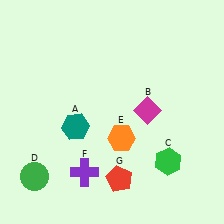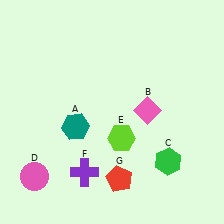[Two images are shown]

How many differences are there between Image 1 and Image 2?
There are 3 differences between the two images.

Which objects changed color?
B changed from magenta to pink. D changed from green to pink. E changed from orange to lime.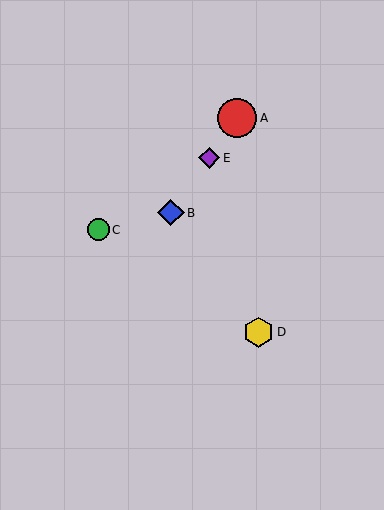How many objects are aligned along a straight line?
3 objects (A, B, E) are aligned along a straight line.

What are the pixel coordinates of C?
Object C is at (99, 230).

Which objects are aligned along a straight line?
Objects A, B, E are aligned along a straight line.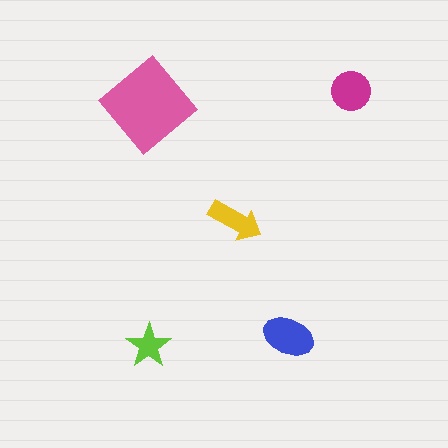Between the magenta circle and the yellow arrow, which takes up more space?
The magenta circle.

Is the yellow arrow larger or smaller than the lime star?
Larger.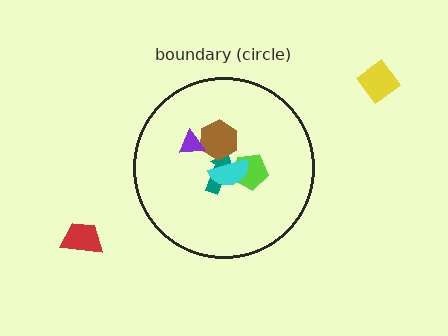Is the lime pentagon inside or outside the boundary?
Inside.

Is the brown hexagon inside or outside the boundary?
Inside.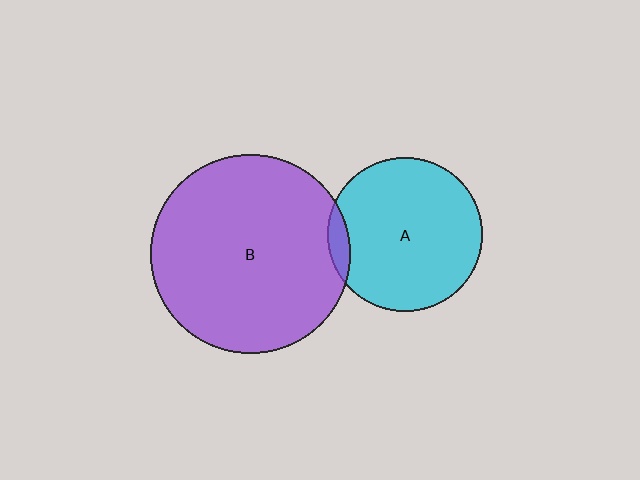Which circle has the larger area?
Circle B (purple).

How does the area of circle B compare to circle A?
Approximately 1.7 times.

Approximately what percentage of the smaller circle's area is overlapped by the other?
Approximately 5%.